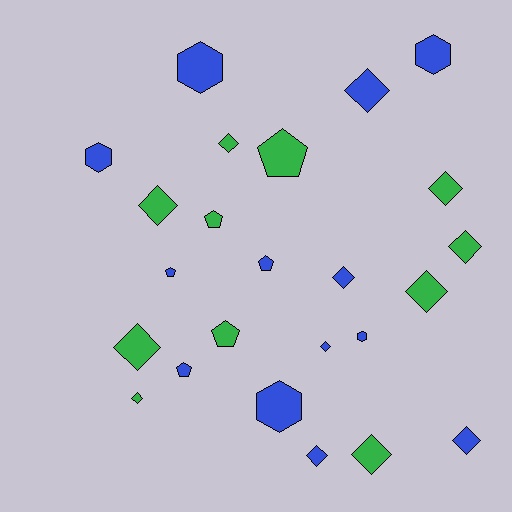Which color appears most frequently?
Blue, with 13 objects.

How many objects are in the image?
There are 24 objects.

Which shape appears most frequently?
Diamond, with 13 objects.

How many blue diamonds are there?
There are 5 blue diamonds.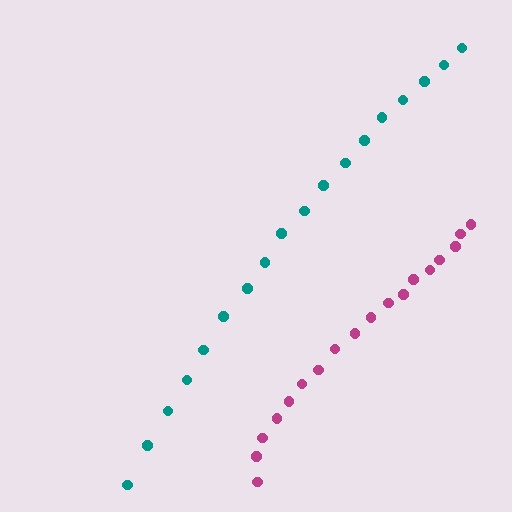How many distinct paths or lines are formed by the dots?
There are 2 distinct paths.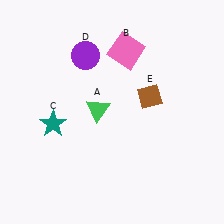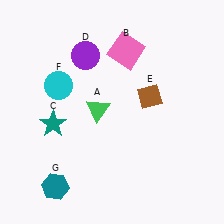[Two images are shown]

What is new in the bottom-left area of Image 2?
A teal hexagon (G) was added in the bottom-left area of Image 2.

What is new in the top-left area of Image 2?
A cyan circle (F) was added in the top-left area of Image 2.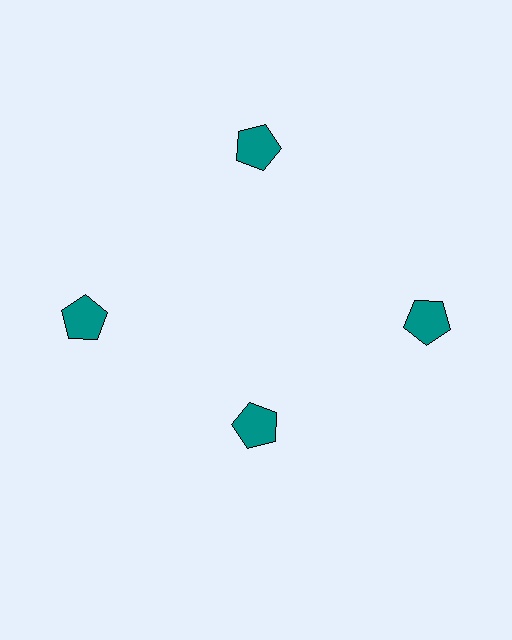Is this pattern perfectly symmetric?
No. The 4 teal pentagons are arranged in a ring, but one element near the 6 o'clock position is pulled inward toward the center, breaking the 4-fold rotational symmetry.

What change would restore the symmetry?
The symmetry would be restored by moving it outward, back onto the ring so that all 4 pentagons sit at equal angles and equal distance from the center.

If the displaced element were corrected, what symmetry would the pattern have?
It would have 4-fold rotational symmetry — the pattern would map onto itself every 90 degrees.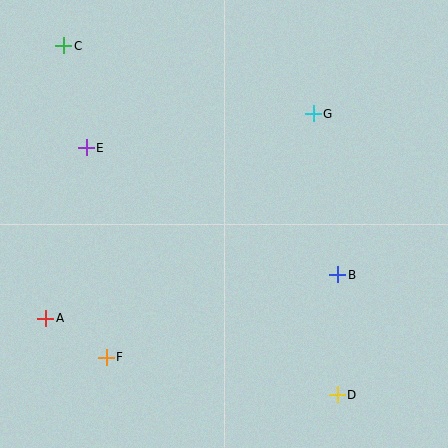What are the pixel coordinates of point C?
Point C is at (64, 46).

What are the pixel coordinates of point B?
Point B is at (338, 275).